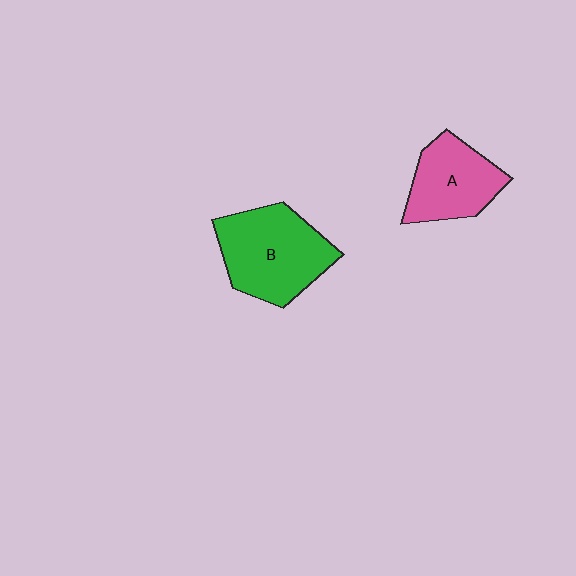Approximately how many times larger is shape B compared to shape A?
Approximately 1.4 times.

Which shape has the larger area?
Shape B (green).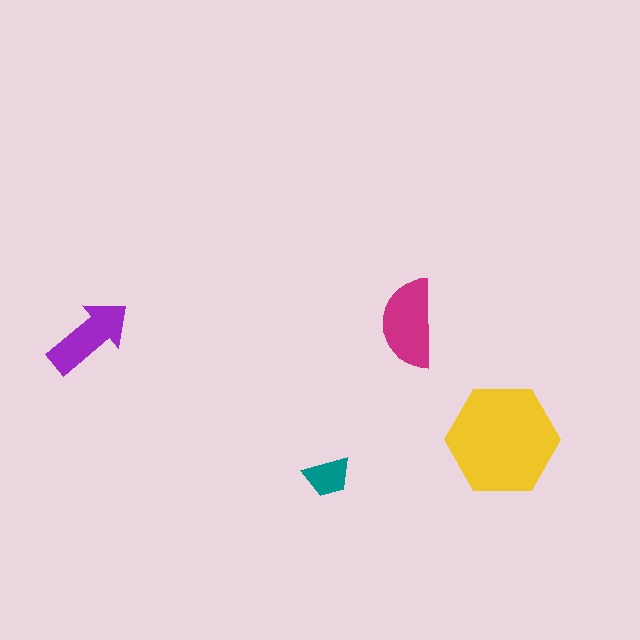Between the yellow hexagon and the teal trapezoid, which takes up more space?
The yellow hexagon.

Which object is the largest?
The yellow hexagon.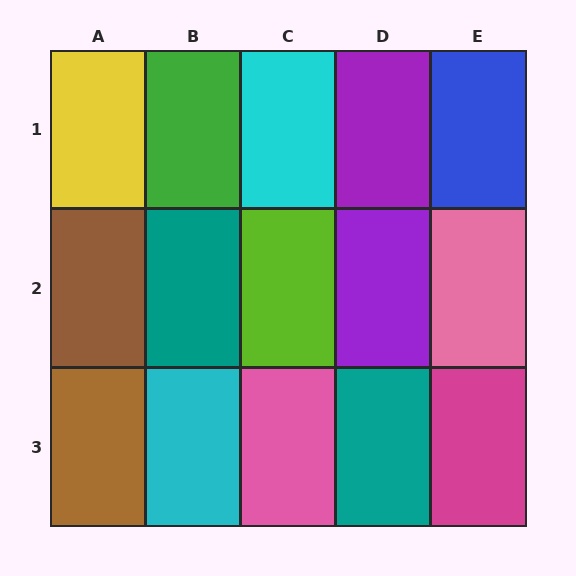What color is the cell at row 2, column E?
Pink.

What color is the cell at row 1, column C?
Cyan.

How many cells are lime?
1 cell is lime.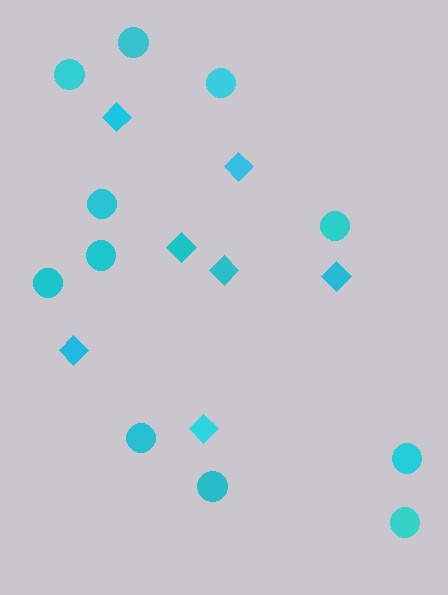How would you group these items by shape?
There are 2 groups: one group of diamonds (7) and one group of circles (11).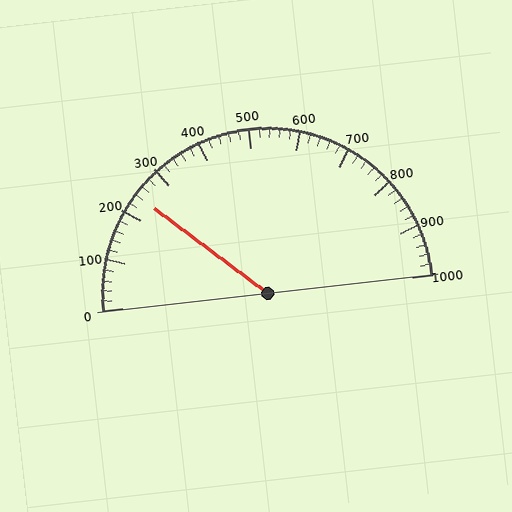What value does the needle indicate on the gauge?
The needle indicates approximately 240.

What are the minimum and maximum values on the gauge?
The gauge ranges from 0 to 1000.